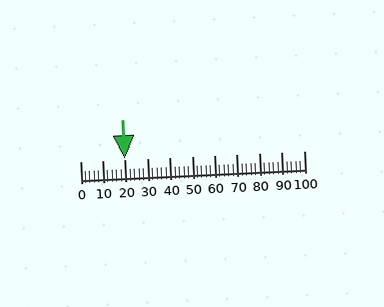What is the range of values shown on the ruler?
The ruler shows values from 0 to 100.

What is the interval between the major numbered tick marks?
The major tick marks are spaced 10 units apart.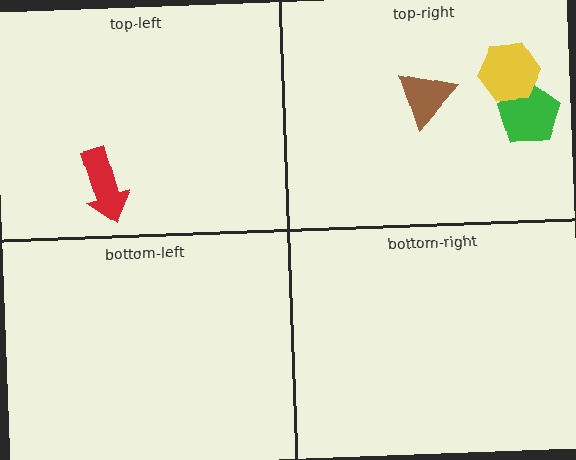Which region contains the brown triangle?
The top-right region.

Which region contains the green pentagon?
The top-right region.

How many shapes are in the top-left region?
1.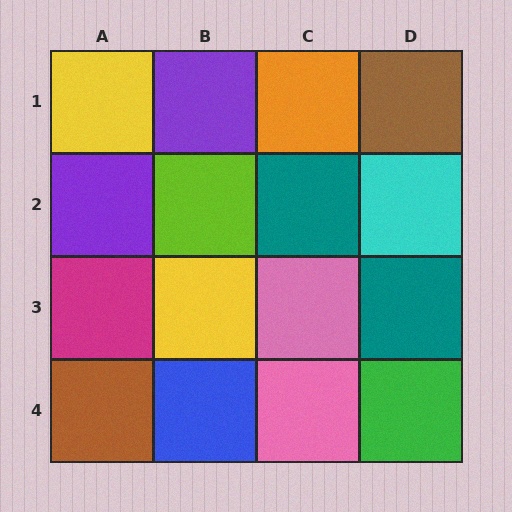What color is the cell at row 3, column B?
Yellow.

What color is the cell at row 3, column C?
Pink.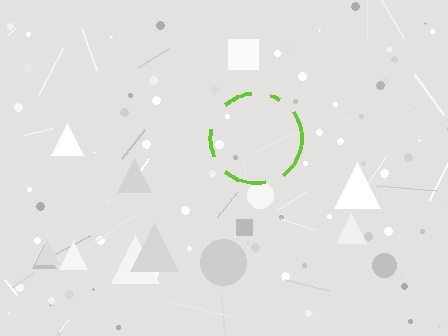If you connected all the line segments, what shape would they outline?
They would outline a circle.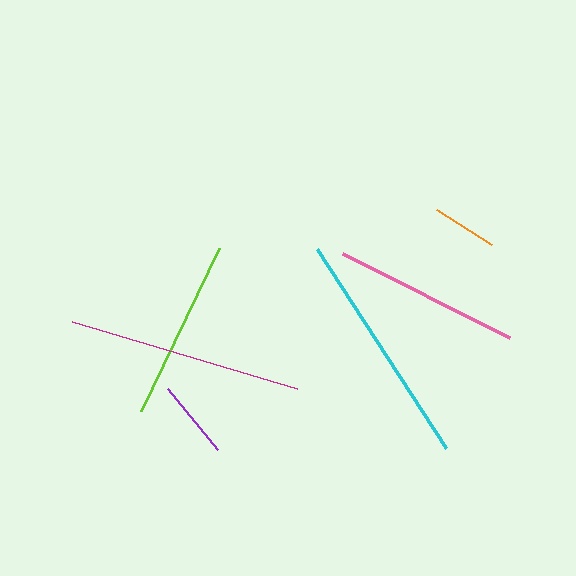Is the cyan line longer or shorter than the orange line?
The cyan line is longer than the orange line.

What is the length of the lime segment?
The lime segment is approximately 180 pixels long.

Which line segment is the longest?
The cyan line is the longest at approximately 237 pixels.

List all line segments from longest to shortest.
From longest to shortest: cyan, magenta, pink, lime, purple, orange.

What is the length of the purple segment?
The purple segment is approximately 79 pixels long.